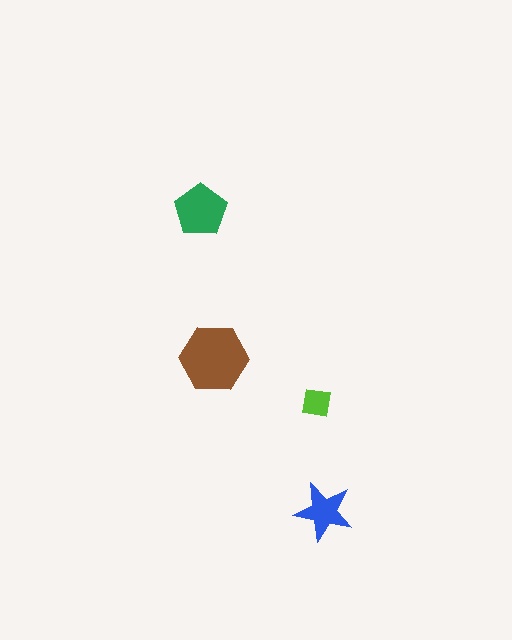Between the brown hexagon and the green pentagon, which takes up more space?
The brown hexagon.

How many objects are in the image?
There are 4 objects in the image.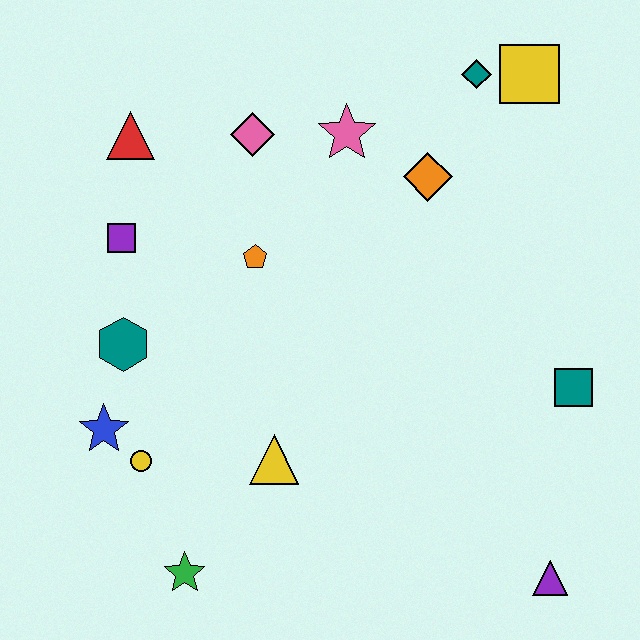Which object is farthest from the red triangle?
The purple triangle is farthest from the red triangle.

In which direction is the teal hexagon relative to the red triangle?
The teal hexagon is below the red triangle.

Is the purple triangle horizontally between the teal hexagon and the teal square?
Yes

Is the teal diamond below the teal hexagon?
No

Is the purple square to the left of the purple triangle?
Yes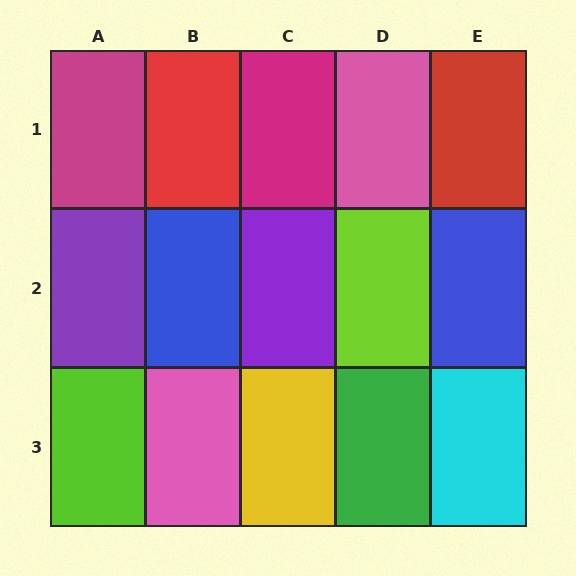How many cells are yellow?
1 cell is yellow.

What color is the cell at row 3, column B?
Pink.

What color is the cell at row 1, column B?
Red.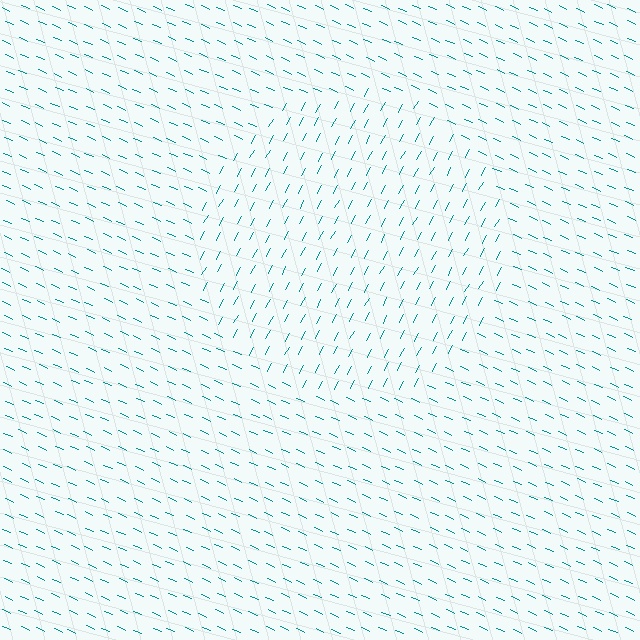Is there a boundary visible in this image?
Yes, there is a texture boundary formed by a change in line orientation.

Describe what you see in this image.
The image is filled with small teal line segments. A circle region in the image has lines oriented differently from the surrounding lines, creating a visible texture boundary.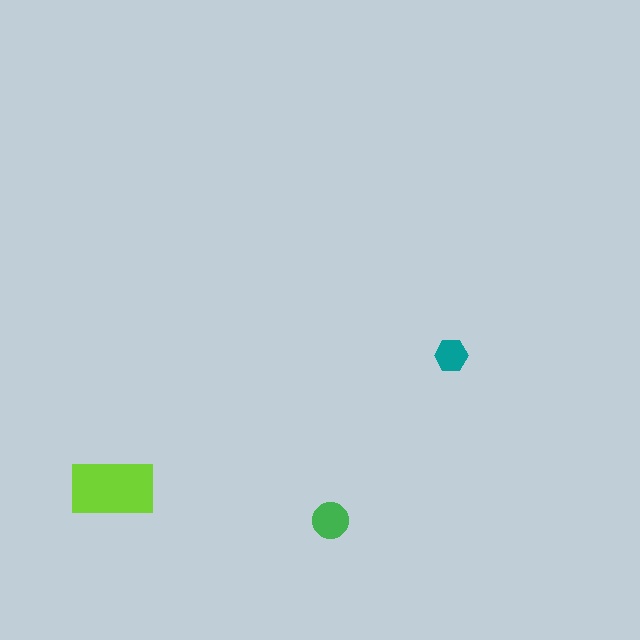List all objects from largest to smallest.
The lime rectangle, the green circle, the teal hexagon.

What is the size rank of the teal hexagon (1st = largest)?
3rd.